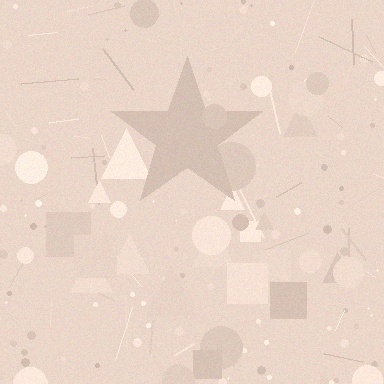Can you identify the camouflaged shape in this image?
The camouflaged shape is a star.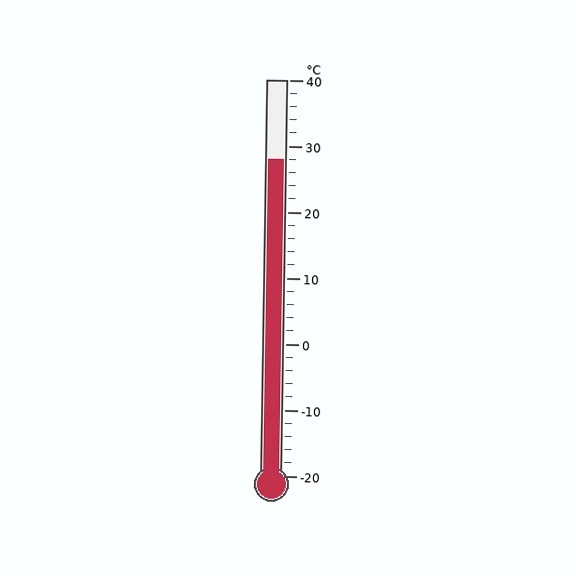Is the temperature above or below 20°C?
The temperature is above 20°C.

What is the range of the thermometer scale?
The thermometer scale ranges from -20°C to 40°C.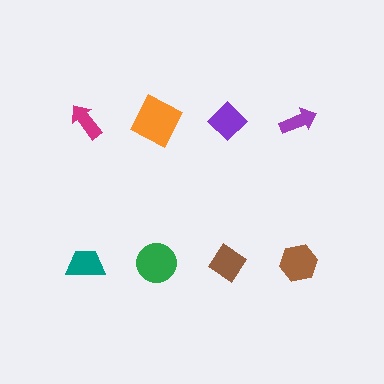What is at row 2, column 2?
A green circle.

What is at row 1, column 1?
A magenta arrow.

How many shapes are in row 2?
4 shapes.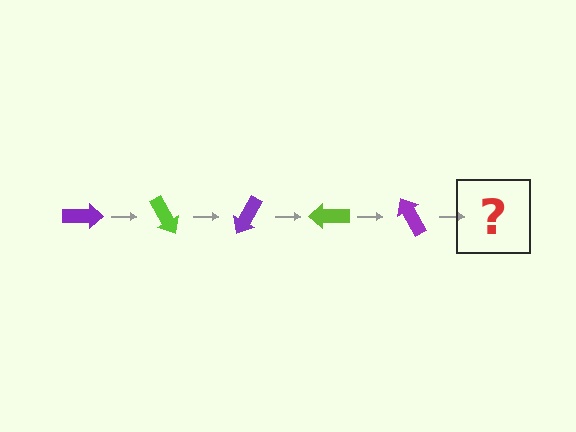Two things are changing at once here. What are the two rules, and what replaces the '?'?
The two rules are that it rotates 60 degrees each step and the color cycles through purple and lime. The '?' should be a lime arrow, rotated 300 degrees from the start.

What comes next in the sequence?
The next element should be a lime arrow, rotated 300 degrees from the start.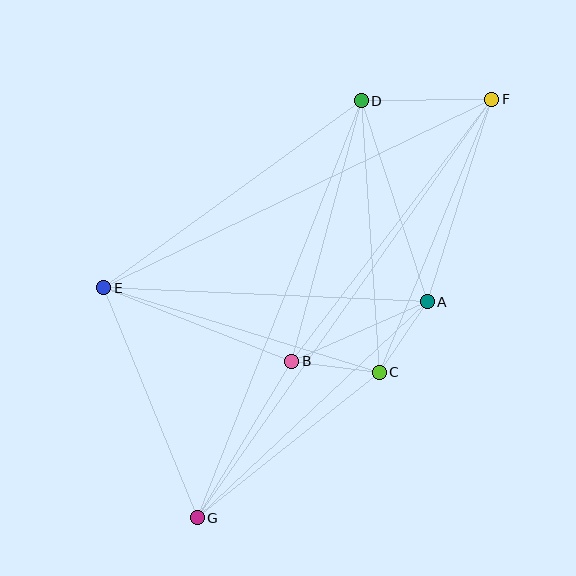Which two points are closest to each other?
Points A and C are closest to each other.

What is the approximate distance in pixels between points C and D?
The distance between C and D is approximately 272 pixels.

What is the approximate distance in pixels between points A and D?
The distance between A and D is approximately 212 pixels.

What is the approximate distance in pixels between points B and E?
The distance between B and E is approximately 202 pixels.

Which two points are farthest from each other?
Points F and G are farthest from each other.